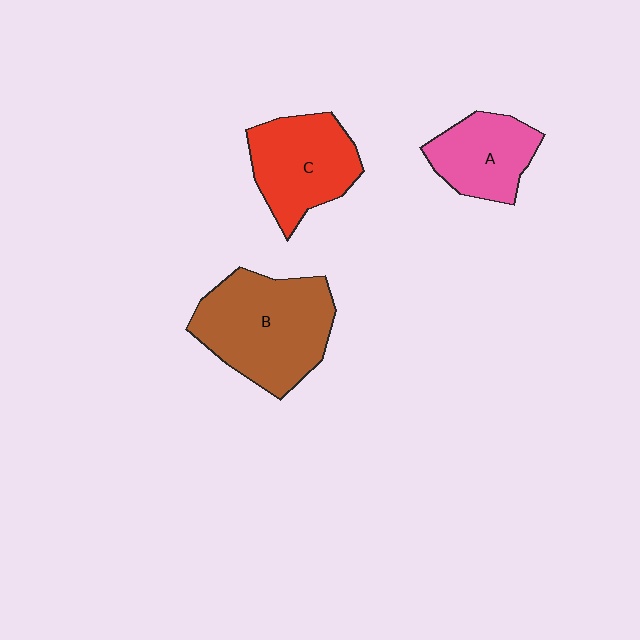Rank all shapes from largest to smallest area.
From largest to smallest: B (brown), C (red), A (pink).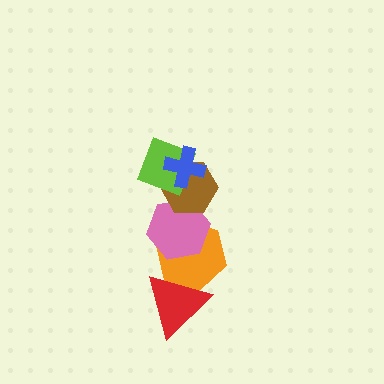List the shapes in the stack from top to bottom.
From top to bottom: the blue cross, the lime square, the brown hexagon, the pink hexagon, the orange hexagon, the red triangle.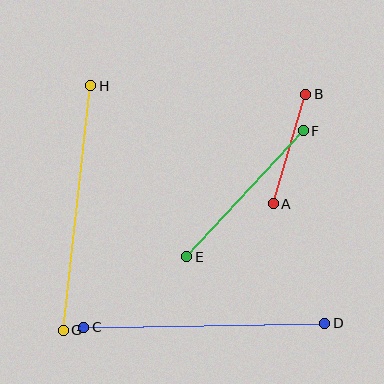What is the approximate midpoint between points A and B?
The midpoint is at approximately (289, 149) pixels.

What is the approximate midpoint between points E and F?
The midpoint is at approximately (245, 194) pixels.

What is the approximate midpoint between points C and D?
The midpoint is at approximately (204, 325) pixels.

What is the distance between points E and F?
The distance is approximately 172 pixels.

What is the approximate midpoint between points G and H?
The midpoint is at approximately (77, 208) pixels.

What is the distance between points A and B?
The distance is approximately 114 pixels.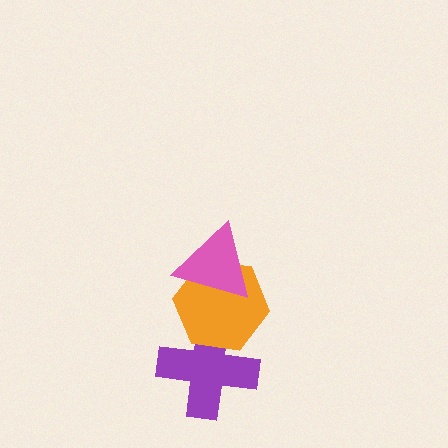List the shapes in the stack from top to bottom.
From top to bottom: the pink triangle, the orange hexagon, the purple cross.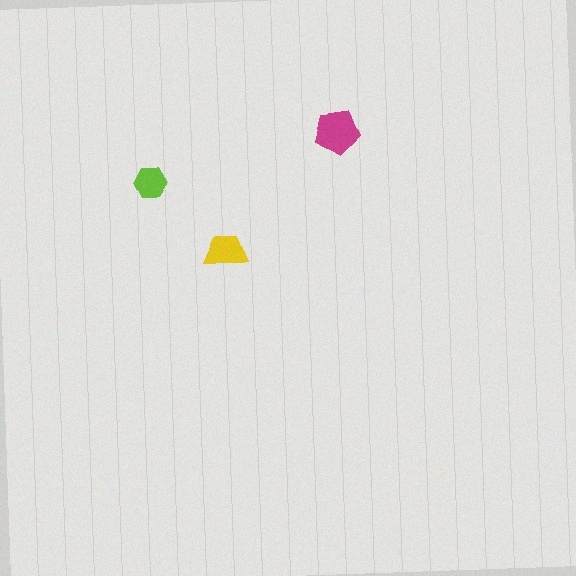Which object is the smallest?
The lime hexagon.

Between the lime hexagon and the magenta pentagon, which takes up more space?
The magenta pentagon.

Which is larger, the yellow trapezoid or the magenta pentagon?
The magenta pentagon.